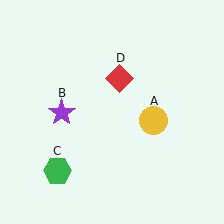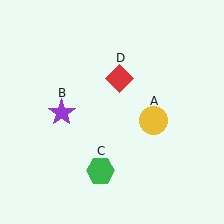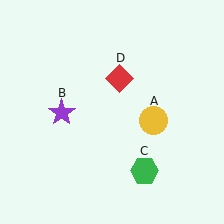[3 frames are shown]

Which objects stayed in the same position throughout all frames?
Yellow circle (object A) and purple star (object B) and red diamond (object D) remained stationary.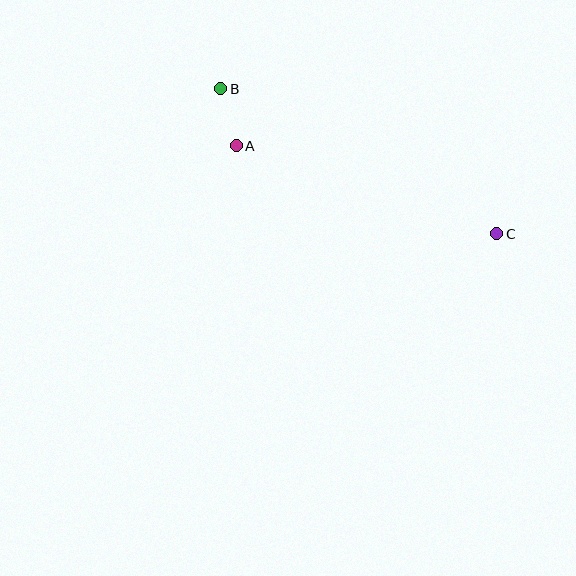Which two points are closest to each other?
Points A and B are closest to each other.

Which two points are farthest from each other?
Points B and C are farthest from each other.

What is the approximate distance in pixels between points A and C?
The distance between A and C is approximately 275 pixels.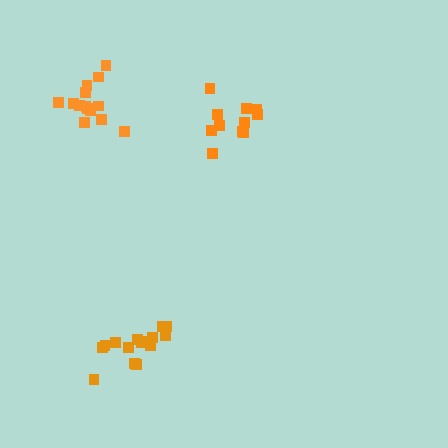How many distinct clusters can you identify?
There are 3 distinct clusters.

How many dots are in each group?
Group 1: 11 dots, Group 2: 14 dots, Group 3: 15 dots (40 total).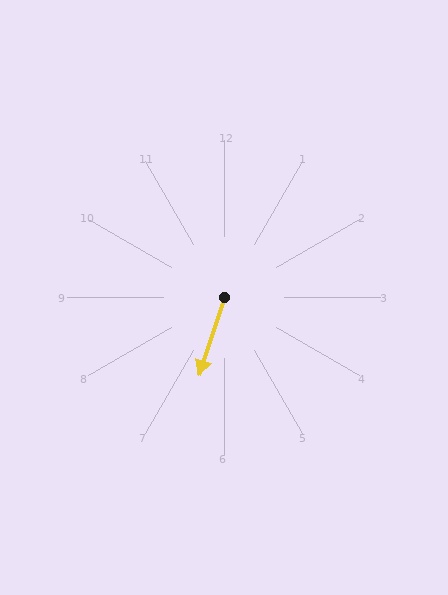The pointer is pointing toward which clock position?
Roughly 7 o'clock.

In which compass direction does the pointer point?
South.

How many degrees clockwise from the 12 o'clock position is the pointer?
Approximately 198 degrees.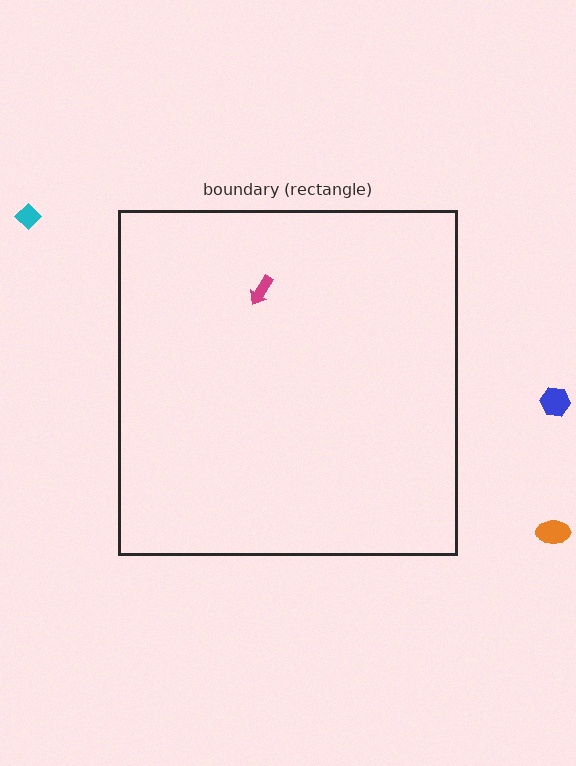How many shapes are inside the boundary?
1 inside, 3 outside.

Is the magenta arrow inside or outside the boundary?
Inside.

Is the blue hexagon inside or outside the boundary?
Outside.